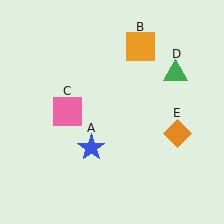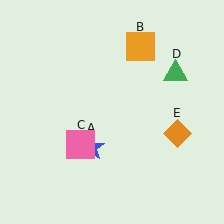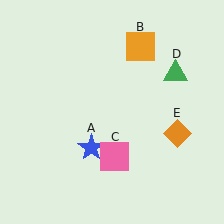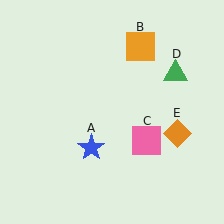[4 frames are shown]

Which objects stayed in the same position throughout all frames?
Blue star (object A) and orange square (object B) and green triangle (object D) and orange diamond (object E) remained stationary.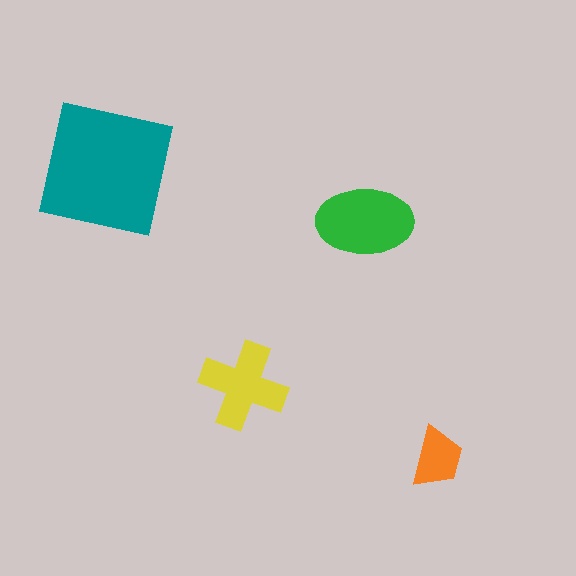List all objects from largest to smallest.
The teal square, the green ellipse, the yellow cross, the orange trapezoid.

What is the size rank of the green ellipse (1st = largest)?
2nd.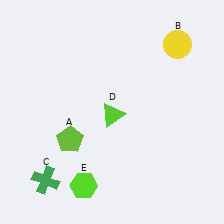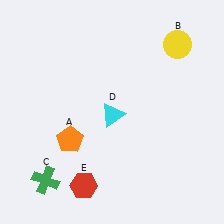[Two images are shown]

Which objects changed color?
A changed from lime to orange. D changed from lime to cyan. E changed from lime to red.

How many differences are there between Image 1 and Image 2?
There are 3 differences between the two images.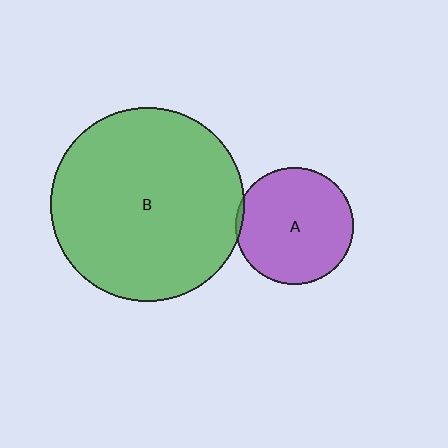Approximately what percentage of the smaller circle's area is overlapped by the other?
Approximately 5%.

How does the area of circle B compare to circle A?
Approximately 2.7 times.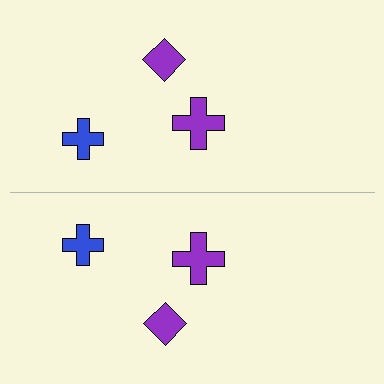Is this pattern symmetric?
Yes, this pattern has bilateral (reflection) symmetry.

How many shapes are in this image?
There are 6 shapes in this image.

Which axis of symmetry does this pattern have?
The pattern has a horizontal axis of symmetry running through the center of the image.